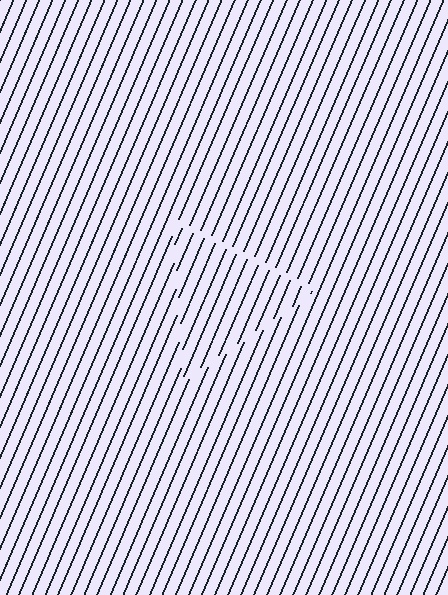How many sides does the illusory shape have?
3 sides — the line-ends trace a triangle.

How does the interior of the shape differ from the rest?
The interior of the shape contains the same grating, shifted by half a period — the contour is defined by the phase discontinuity where line-ends from the inner and outer gratings abut.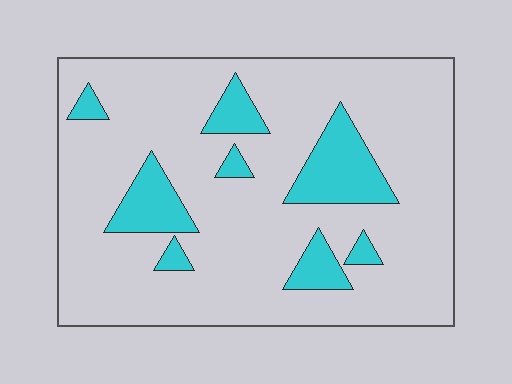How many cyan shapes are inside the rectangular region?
8.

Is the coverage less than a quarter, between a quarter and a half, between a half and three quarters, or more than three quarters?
Less than a quarter.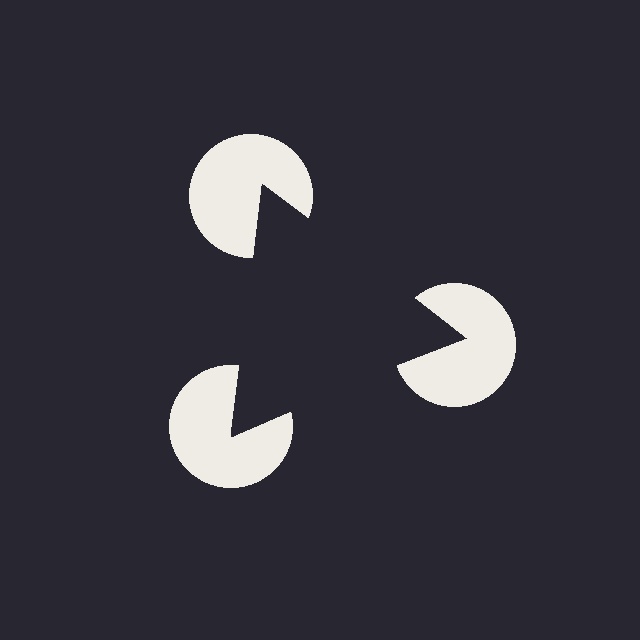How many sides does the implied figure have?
3 sides.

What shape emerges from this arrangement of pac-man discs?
An illusory triangle — its edges are inferred from the aligned wedge cuts in the pac-man discs, not physically drawn.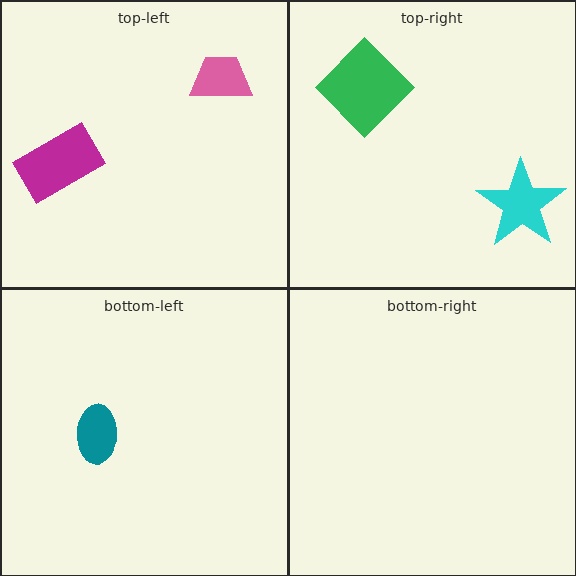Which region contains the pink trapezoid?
The top-left region.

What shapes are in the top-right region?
The cyan star, the green diamond.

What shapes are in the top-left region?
The pink trapezoid, the magenta rectangle.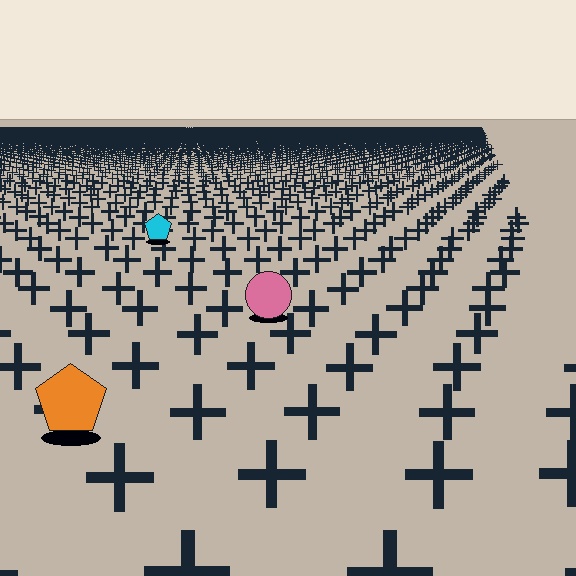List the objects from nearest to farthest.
From nearest to farthest: the orange pentagon, the pink circle, the cyan pentagon.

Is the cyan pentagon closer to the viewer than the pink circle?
No. The pink circle is closer — you can tell from the texture gradient: the ground texture is coarser near it.